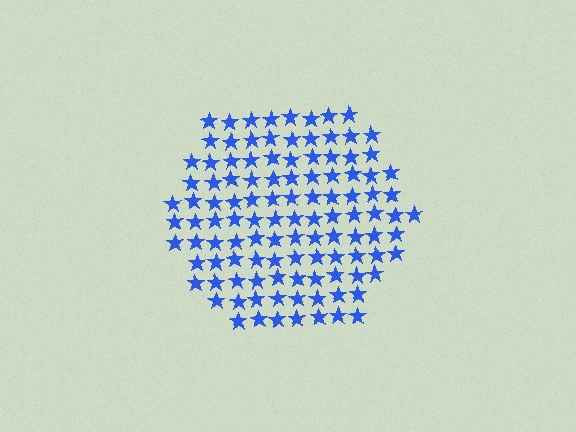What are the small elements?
The small elements are stars.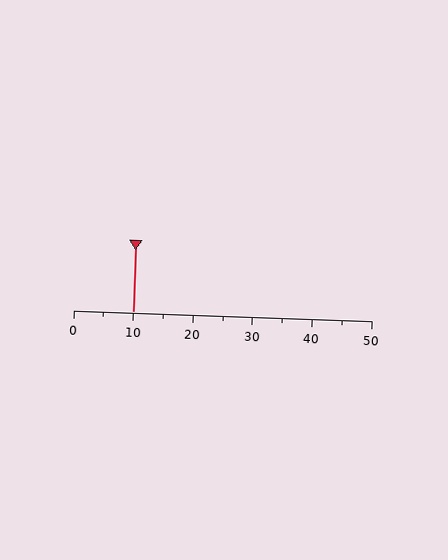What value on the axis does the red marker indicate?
The marker indicates approximately 10.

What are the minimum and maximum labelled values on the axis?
The axis runs from 0 to 50.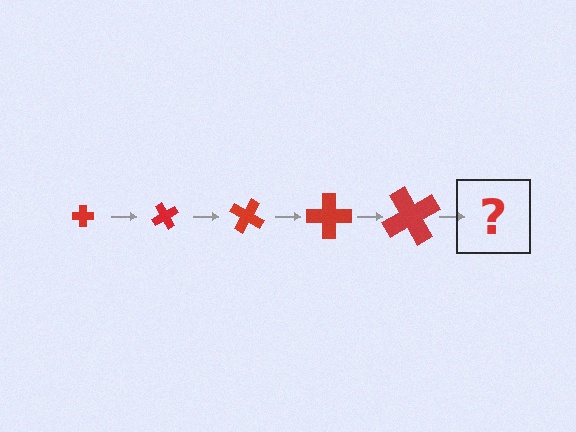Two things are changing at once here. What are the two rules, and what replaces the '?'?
The two rules are that the cross grows larger each step and it rotates 60 degrees each step. The '?' should be a cross, larger than the previous one and rotated 300 degrees from the start.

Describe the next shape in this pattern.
It should be a cross, larger than the previous one and rotated 300 degrees from the start.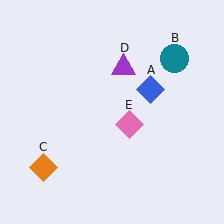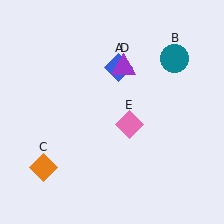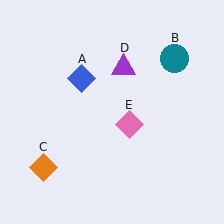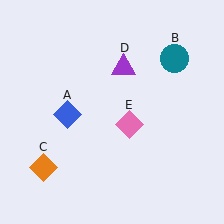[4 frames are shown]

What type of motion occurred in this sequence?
The blue diamond (object A) rotated counterclockwise around the center of the scene.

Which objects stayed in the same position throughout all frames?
Teal circle (object B) and orange diamond (object C) and purple triangle (object D) and pink diamond (object E) remained stationary.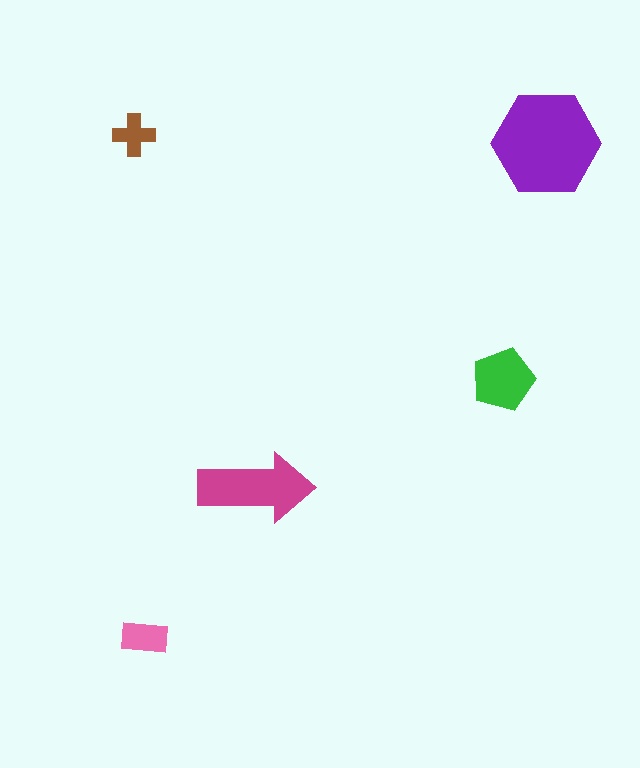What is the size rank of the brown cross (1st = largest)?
5th.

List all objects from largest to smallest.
The purple hexagon, the magenta arrow, the green pentagon, the pink rectangle, the brown cross.